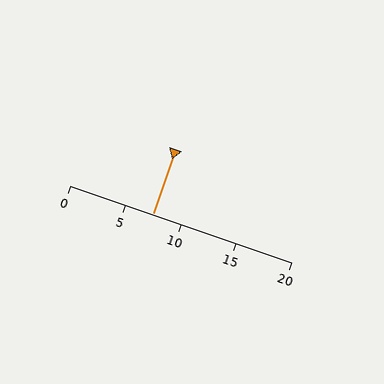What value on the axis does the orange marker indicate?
The marker indicates approximately 7.5.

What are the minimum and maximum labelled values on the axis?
The axis runs from 0 to 20.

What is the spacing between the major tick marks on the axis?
The major ticks are spaced 5 apart.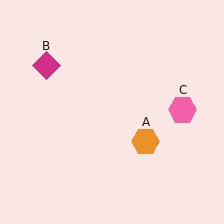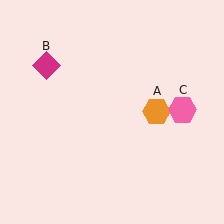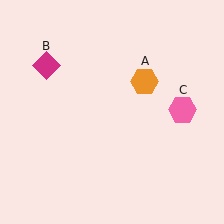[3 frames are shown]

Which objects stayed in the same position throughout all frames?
Magenta diamond (object B) and pink hexagon (object C) remained stationary.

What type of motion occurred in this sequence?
The orange hexagon (object A) rotated counterclockwise around the center of the scene.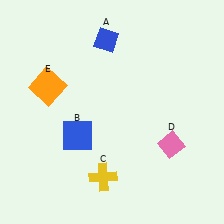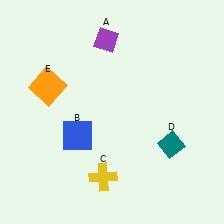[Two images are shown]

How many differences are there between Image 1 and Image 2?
There are 2 differences between the two images.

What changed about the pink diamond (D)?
In Image 1, D is pink. In Image 2, it changed to teal.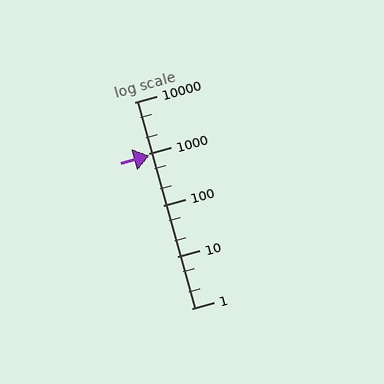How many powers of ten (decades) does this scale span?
The scale spans 4 decades, from 1 to 10000.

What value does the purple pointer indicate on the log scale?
The pointer indicates approximately 930.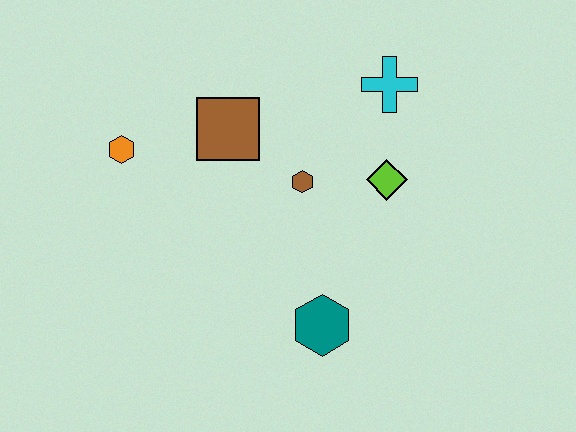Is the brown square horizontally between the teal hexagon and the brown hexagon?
No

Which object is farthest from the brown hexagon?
The orange hexagon is farthest from the brown hexagon.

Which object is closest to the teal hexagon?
The brown hexagon is closest to the teal hexagon.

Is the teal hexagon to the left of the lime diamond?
Yes